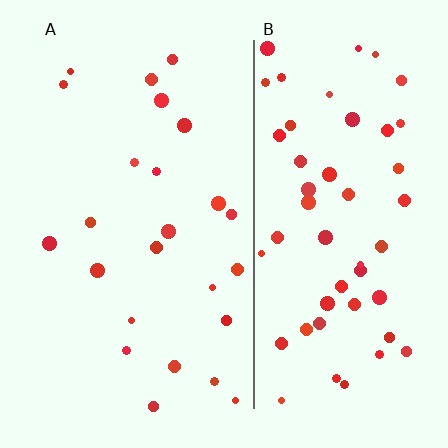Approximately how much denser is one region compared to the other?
Approximately 2.2× — region B over region A.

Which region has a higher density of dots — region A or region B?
B (the right).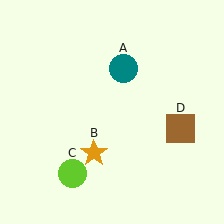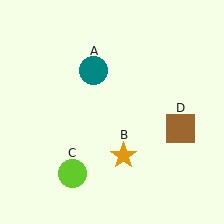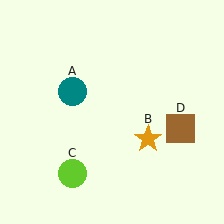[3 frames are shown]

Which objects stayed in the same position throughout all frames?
Lime circle (object C) and brown square (object D) remained stationary.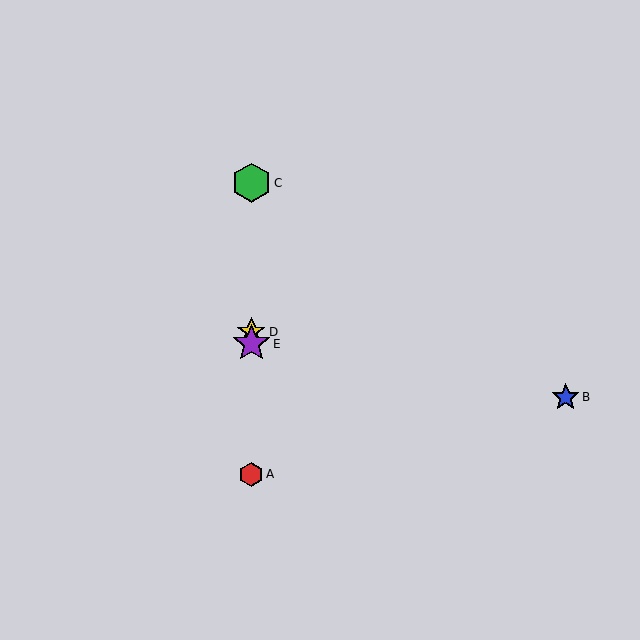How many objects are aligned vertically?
4 objects (A, C, D, E) are aligned vertically.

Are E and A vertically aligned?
Yes, both are at x≈251.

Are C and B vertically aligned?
No, C is at x≈251 and B is at x≈566.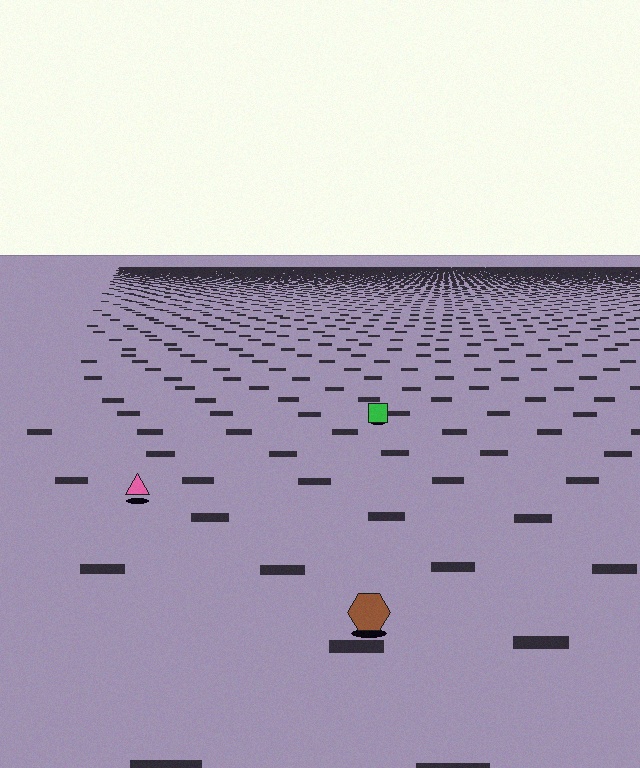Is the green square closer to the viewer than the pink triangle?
No. The pink triangle is closer — you can tell from the texture gradient: the ground texture is coarser near it.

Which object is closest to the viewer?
The brown hexagon is closest. The texture marks near it are larger and more spread out.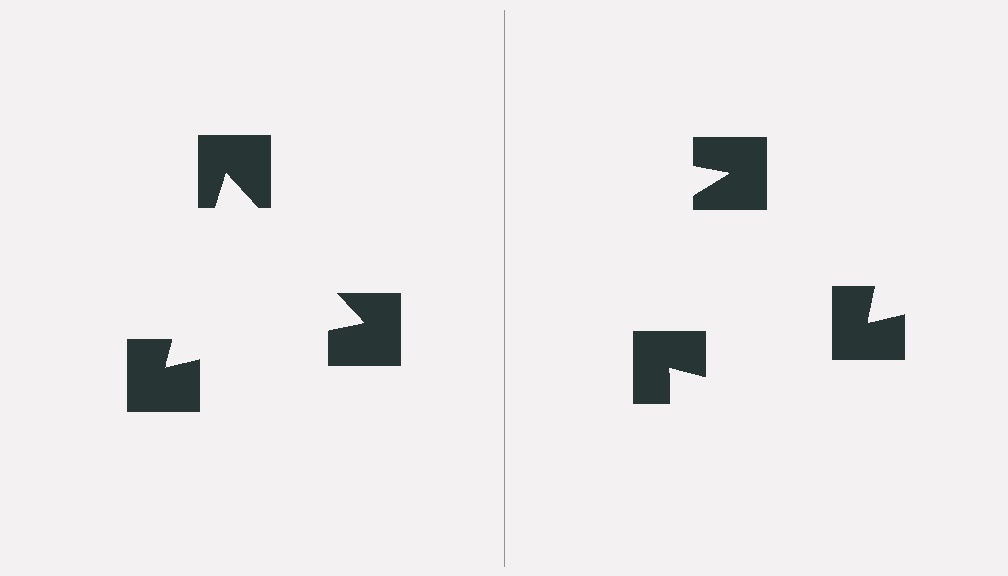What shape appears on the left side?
An illusory triangle.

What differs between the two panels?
The notched squares are positioned identically on both sides; only the wedge orientations differ. On the left they align to a triangle; on the right they are misaligned.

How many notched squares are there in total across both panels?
6 — 3 on each side.